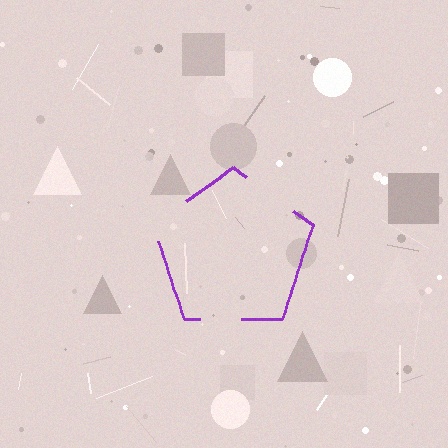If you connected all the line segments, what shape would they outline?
They would outline a pentagon.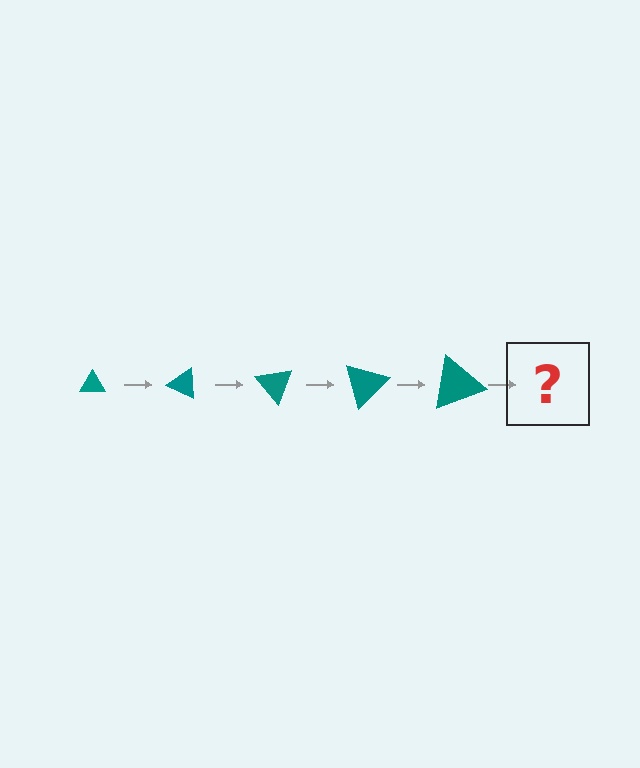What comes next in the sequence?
The next element should be a triangle, larger than the previous one and rotated 125 degrees from the start.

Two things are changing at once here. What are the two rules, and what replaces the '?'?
The two rules are that the triangle grows larger each step and it rotates 25 degrees each step. The '?' should be a triangle, larger than the previous one and rotated 125 degrees from the start.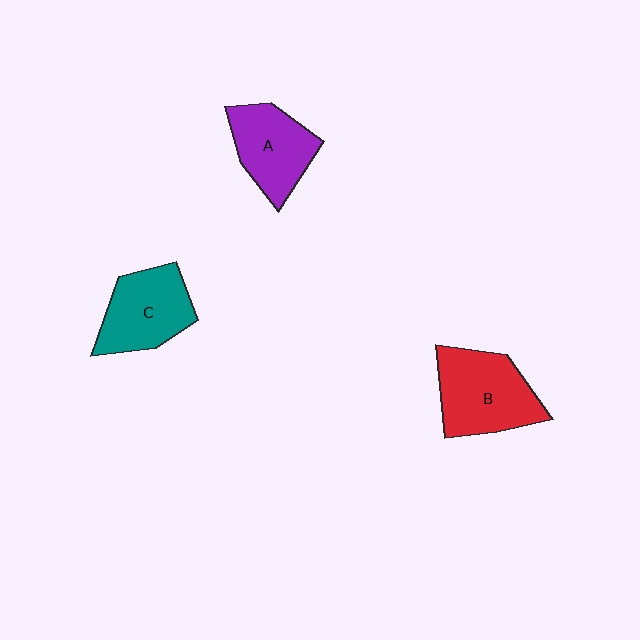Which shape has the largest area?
Shape B (red).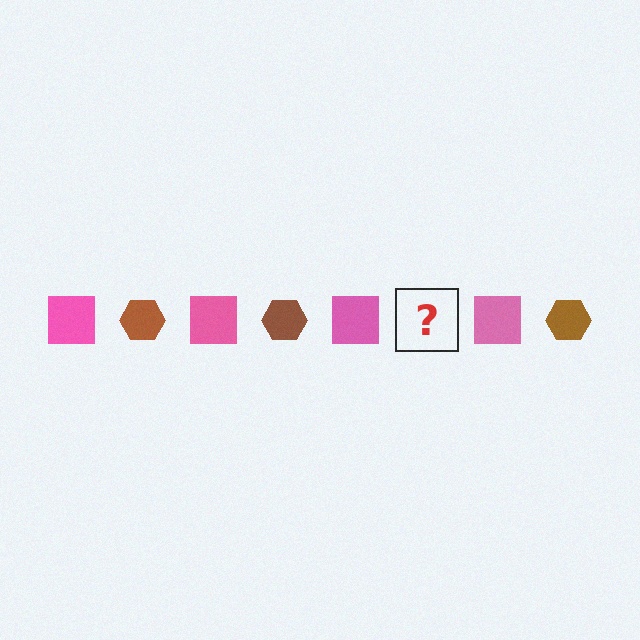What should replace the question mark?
The question mark should be replaced with a brown hexagon.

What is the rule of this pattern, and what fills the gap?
The rule is that the pattern alternates between pink square and brown hexagon. The gap should be filled with a brown hexagon.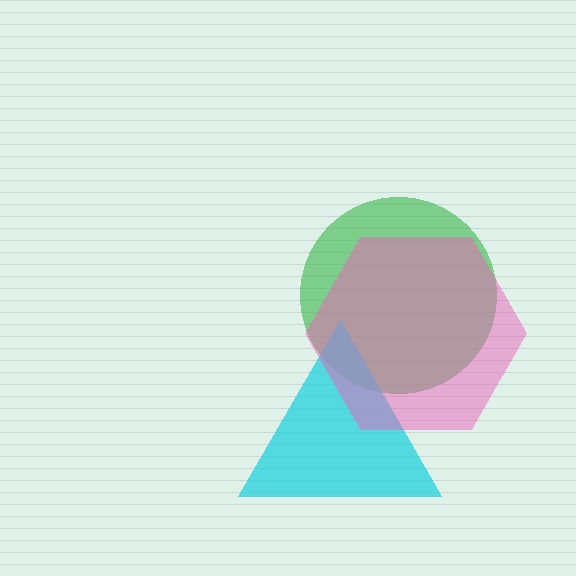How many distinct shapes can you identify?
There are 3 distinct shapes: a green circle, a cyan triangle, a pink hexagon.